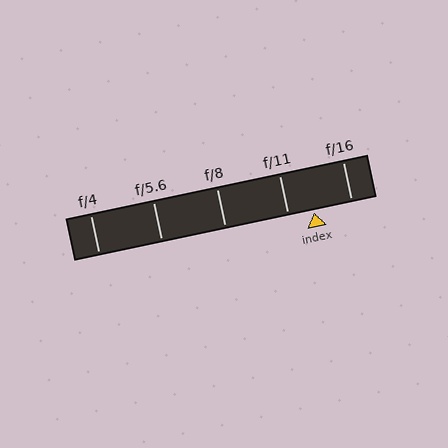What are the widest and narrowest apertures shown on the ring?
The widest aperture shown is f/4 and the narrowest is f/16.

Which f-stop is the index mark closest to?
The index mark is closest to f/11.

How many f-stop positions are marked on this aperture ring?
There are 5 f-stop positions marked.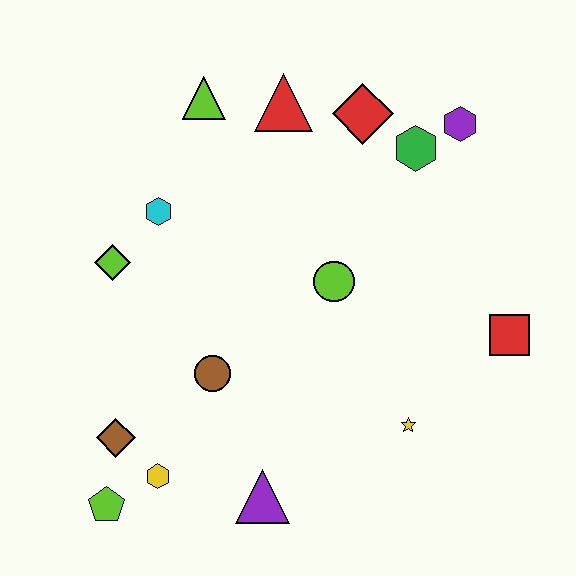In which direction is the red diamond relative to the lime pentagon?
The red diamond is above the lime pentagon.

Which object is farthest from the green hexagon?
The lime pentagon is farthest from the green hexagon.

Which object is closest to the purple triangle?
The yellow hexagon is closest to the purple triangle.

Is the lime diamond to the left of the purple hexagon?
Yes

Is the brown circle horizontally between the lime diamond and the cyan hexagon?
No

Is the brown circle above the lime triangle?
No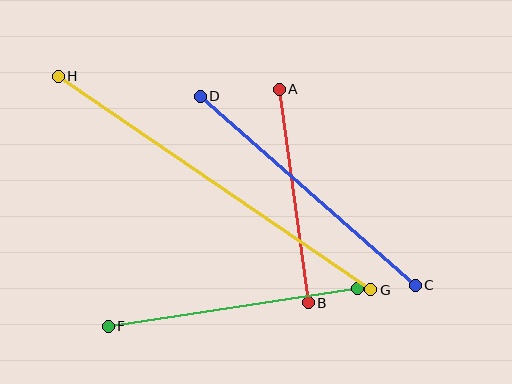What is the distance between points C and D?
The distance is approximately 286 pixels.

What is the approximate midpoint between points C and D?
The midpoint is at approximately (308, 191) pixels.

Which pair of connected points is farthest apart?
Points G and H are farthest apart.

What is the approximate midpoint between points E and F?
The midpoint is at approximately (233, 308) pixels.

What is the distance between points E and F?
The distance is approximately 252 pixels.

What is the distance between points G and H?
The distance is approximately 378 pixels.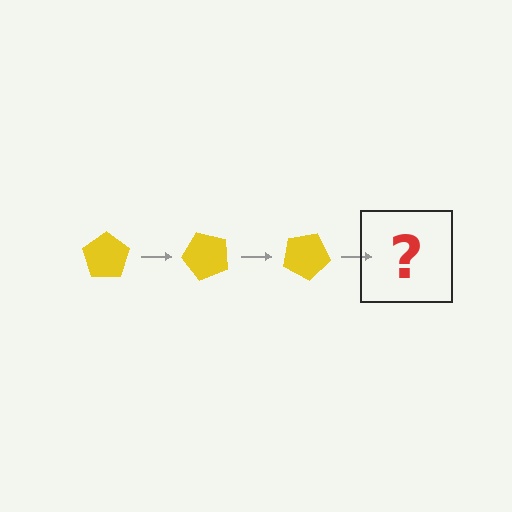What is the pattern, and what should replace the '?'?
The pattern is that the pentagon rotates 50 degrees each step. The '?' should be a yellow pentagon rotated 150 degrees.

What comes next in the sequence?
The next element should be a yellow pentagon rotated 150 degrees.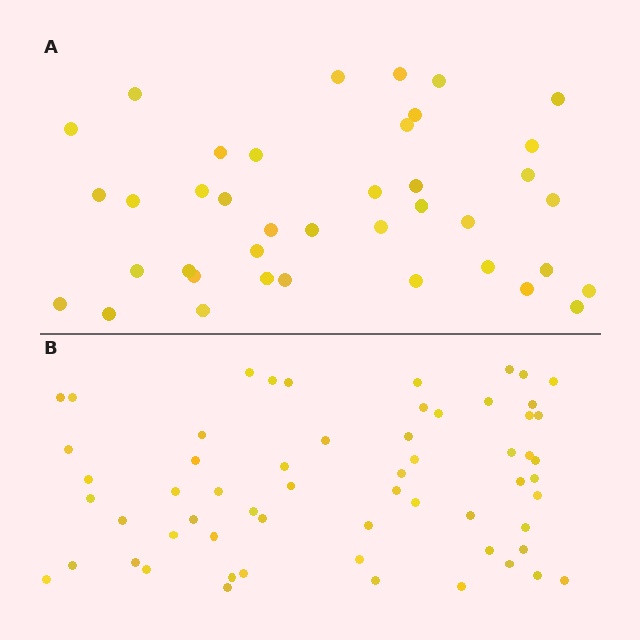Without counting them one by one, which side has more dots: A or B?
Region B (the bottom region) has more dots.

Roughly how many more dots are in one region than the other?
Region B has approximately 20 more dots than region A.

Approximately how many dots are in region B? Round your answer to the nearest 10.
About 60 dots.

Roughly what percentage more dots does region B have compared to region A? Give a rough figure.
About 55% more.